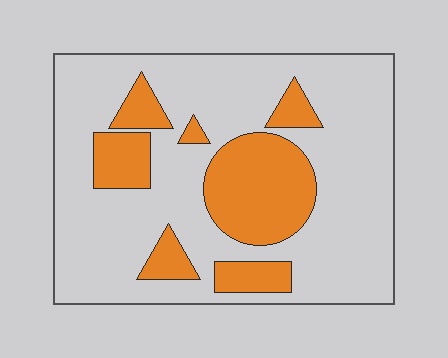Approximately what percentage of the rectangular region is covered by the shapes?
Approximately 25%.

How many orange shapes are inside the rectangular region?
7.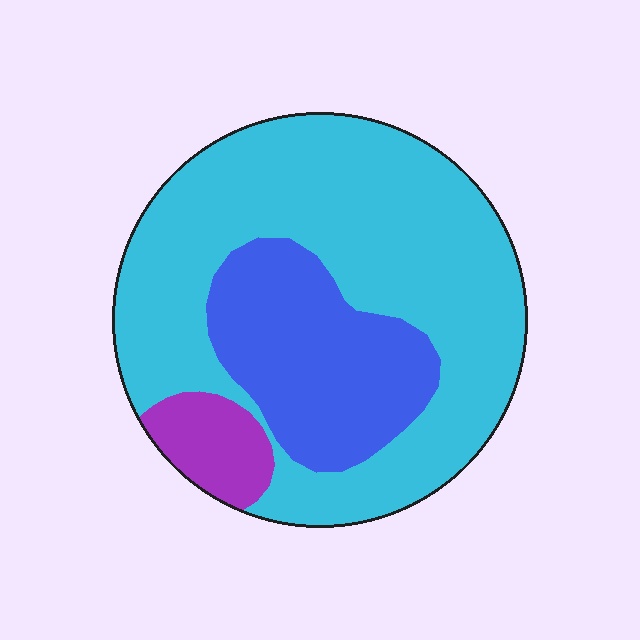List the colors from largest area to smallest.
From largest to smallest: cyan, blue, purple.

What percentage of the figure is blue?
Blue takes up between a sixth and a third of the figure.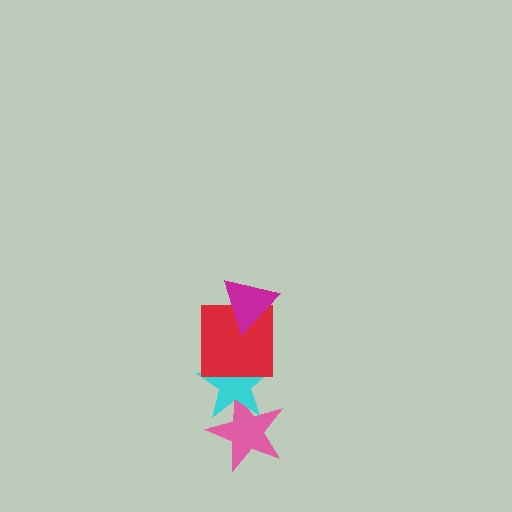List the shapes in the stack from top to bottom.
From top to bottom: the magenta triangle, the red square, the cyan star, the pink star.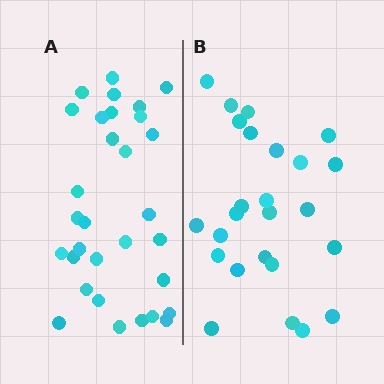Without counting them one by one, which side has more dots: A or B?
Region A (the left region) has more dots.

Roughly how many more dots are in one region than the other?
Region A has about 6 more dots than region B.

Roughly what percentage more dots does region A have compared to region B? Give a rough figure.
About 25% more.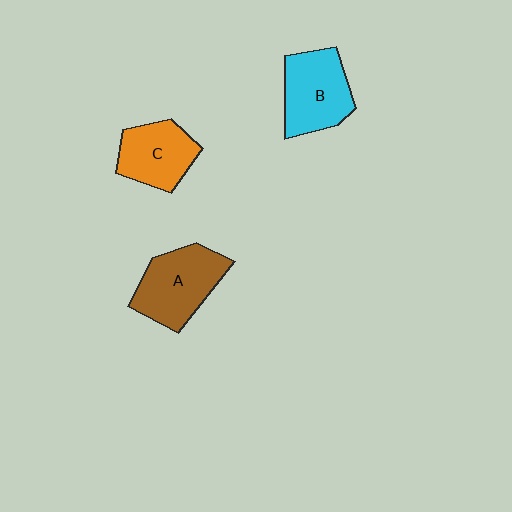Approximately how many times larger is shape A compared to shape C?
Approximately 1.2 times.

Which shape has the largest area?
Shape A (brown).